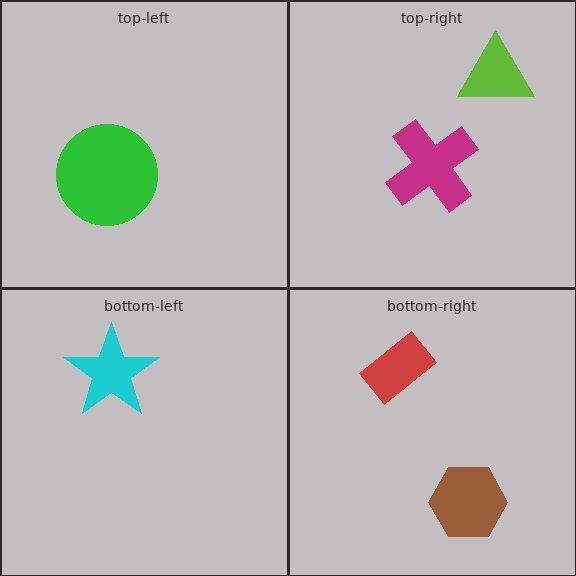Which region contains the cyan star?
The bottom-left region.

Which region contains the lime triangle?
The top-right region.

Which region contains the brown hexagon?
The bottom-right region.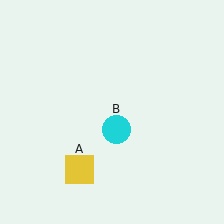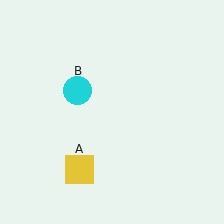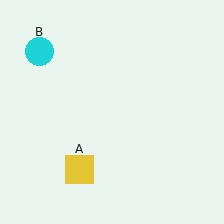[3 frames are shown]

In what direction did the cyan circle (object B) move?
The cyan circle (object B) moved up and to the left.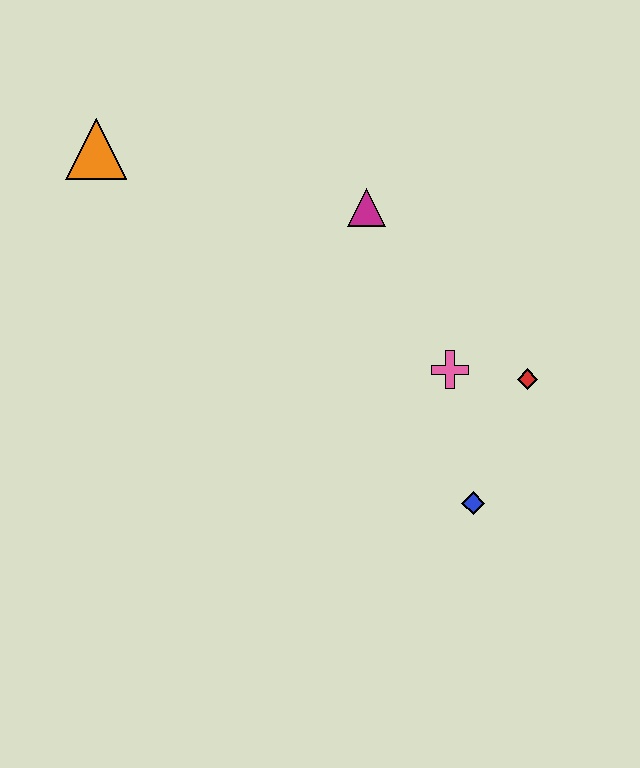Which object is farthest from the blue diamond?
The orange triangle is farthest from the blue diamond.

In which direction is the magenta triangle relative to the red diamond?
The magenta triangle is above the red diamond.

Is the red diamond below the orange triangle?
Yes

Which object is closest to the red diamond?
The pink cross is closest to the red diamond.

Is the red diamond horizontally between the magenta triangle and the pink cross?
No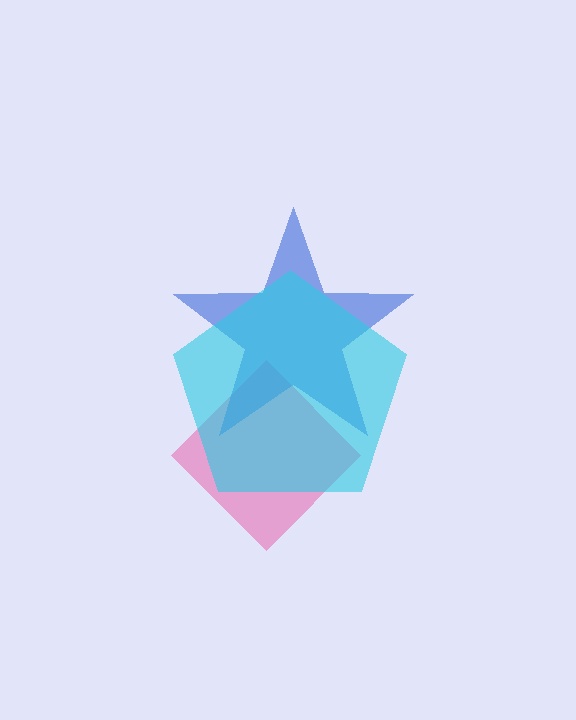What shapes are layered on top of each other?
The layered shapes are: a pink diamond, a blue star, a cyan pentagon.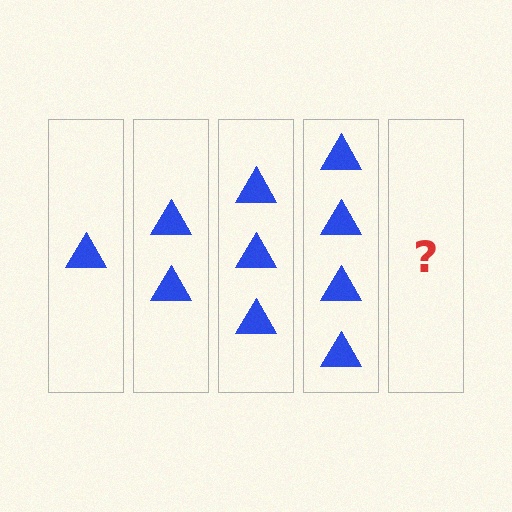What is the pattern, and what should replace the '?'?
The pattern is that each step adds one more triangle. The '?' should be 5 triangles.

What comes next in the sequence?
The next element should be 5 triangles.